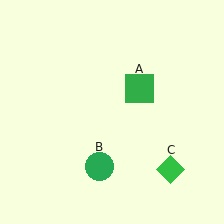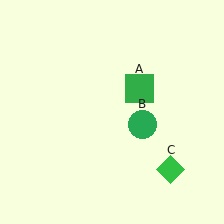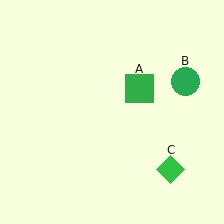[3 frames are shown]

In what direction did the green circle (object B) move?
The green circle (object B) moved up and to the right.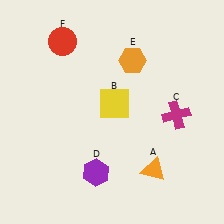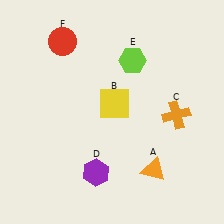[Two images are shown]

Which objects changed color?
C changed from magenta to orange. E changed from orange to lime.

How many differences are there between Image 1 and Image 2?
There are 2 differences between the two images.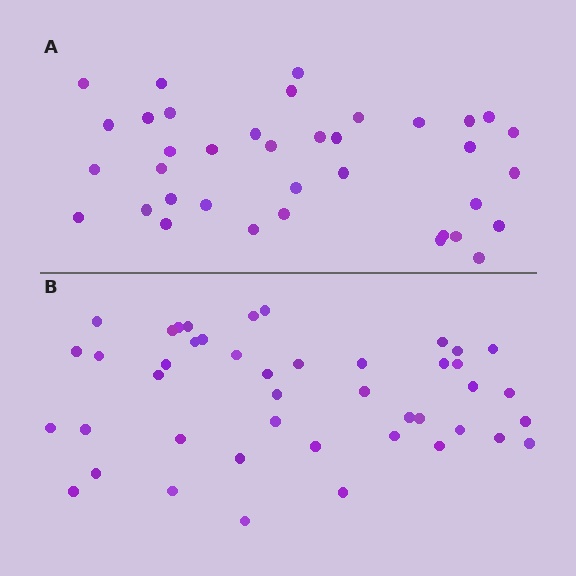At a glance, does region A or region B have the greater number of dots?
Region B (the bottom region) has more dots.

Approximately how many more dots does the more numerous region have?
Region B has roughly 8 or so more dots than region A.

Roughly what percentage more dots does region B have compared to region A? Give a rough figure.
About 20% more.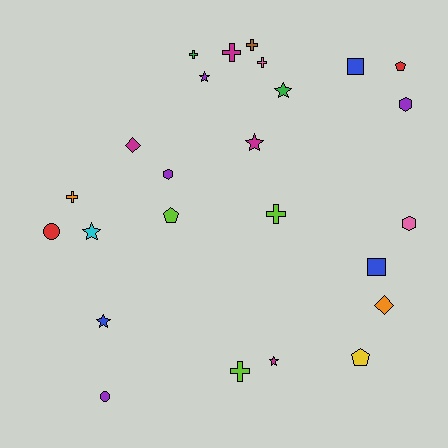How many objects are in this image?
There are 25 objects.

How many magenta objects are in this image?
There are 4 magenta objects.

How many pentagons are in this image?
There are 3 pentagons.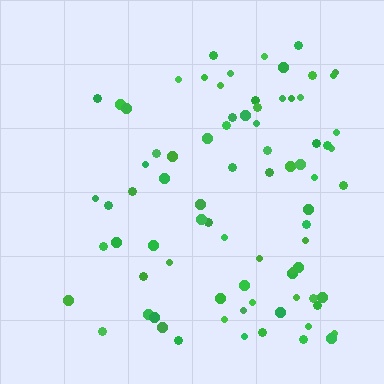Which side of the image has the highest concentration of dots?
The right.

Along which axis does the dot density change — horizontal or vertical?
Horizontal.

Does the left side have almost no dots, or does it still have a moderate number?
Still a moderate number, just noticeably fewer than the right.